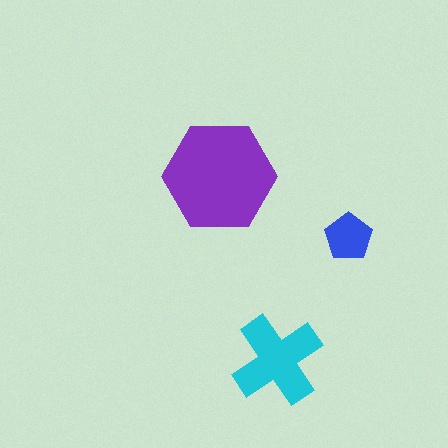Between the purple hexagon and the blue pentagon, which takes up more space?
The purple hexagon.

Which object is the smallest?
The blue pentagon.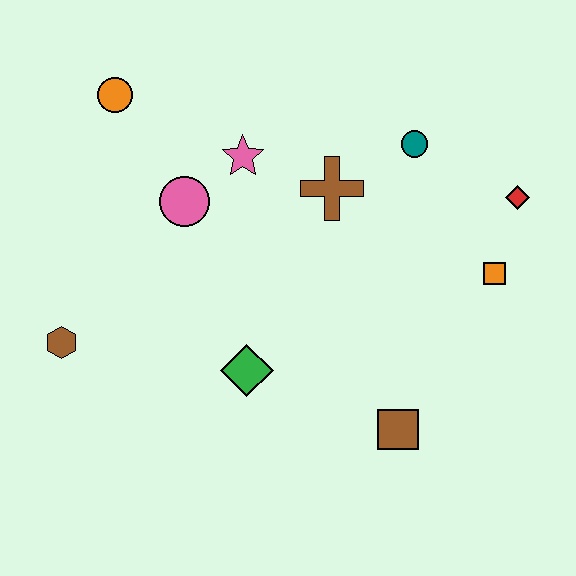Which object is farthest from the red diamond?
The brown hexagon is farthest from the red diamond.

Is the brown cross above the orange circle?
No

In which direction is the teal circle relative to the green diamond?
The teal circle is above the green diamond.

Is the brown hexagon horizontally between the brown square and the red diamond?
No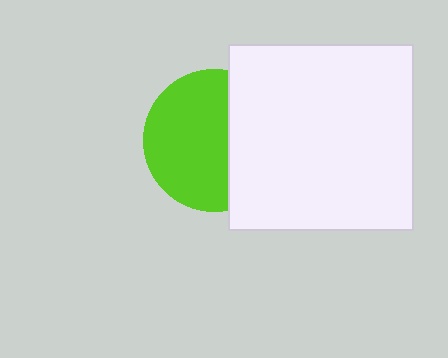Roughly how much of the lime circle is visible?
About half of it is visible (roughly 62%).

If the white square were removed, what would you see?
You would see the complete lime circle.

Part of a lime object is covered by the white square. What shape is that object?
It is a circle.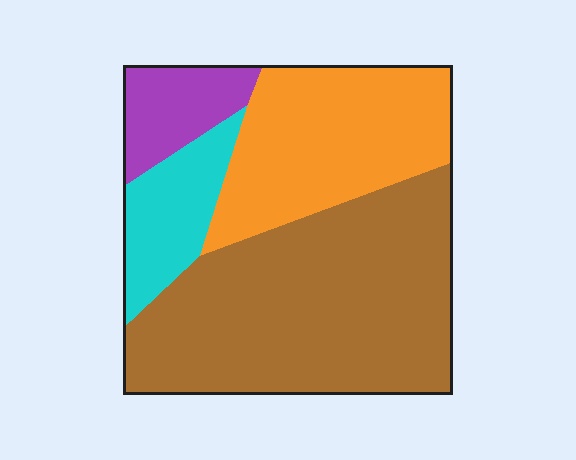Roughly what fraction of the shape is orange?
Orange takes up about one quarter (1/4) of the shape.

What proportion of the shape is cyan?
Cyan takes up about one eighth (1/8) of the shape.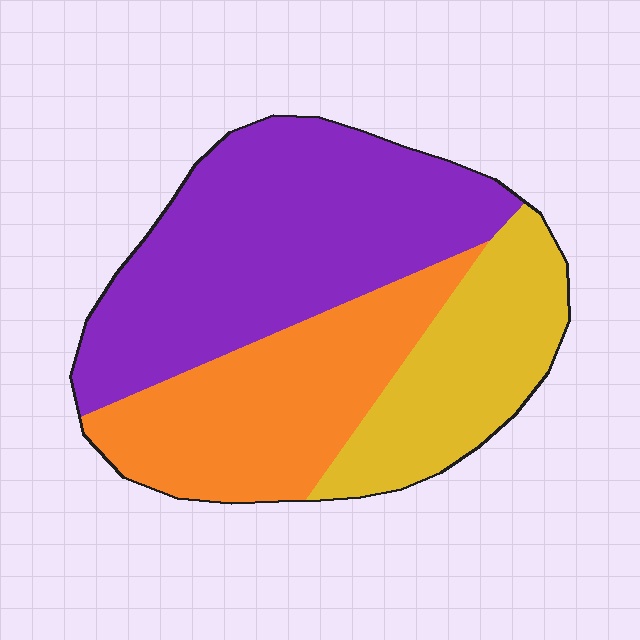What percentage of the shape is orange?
Orange covers roughly 30% of the shape.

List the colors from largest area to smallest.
From largest to smallest: purple, orange, yellow.